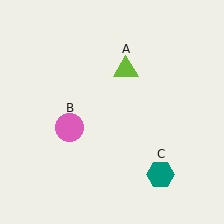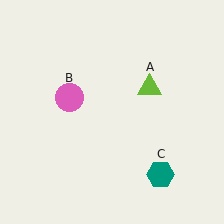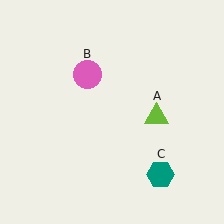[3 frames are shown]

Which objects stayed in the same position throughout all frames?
Teal hexagon (object C) remained stationary.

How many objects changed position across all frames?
2 objects changed position: lime triangle (object A), pink circle (object B).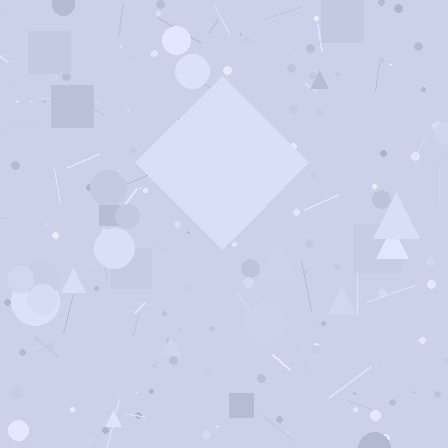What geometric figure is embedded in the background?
A diamond is embedded in the background.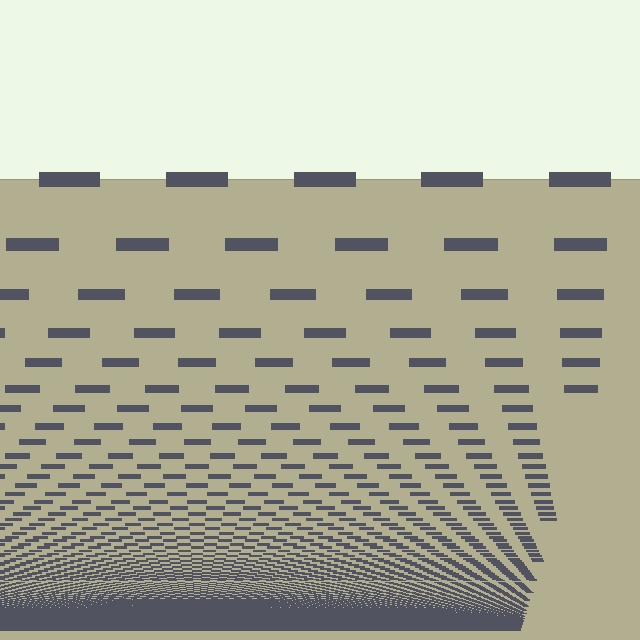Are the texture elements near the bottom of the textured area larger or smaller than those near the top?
Smaller. The gradient is inverted — elements near the bottom are smaller and denser.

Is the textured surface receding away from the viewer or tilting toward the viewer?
The surface appears to tilt toward the viewer. Texture elements get larger and sparser toward the top.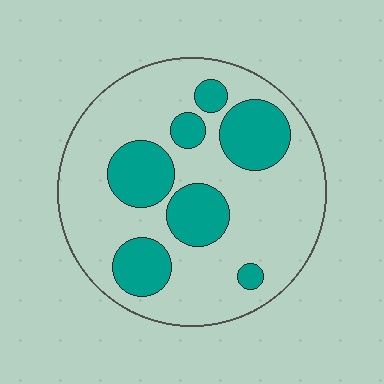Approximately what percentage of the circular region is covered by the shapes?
Approximately 30%.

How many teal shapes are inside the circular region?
7.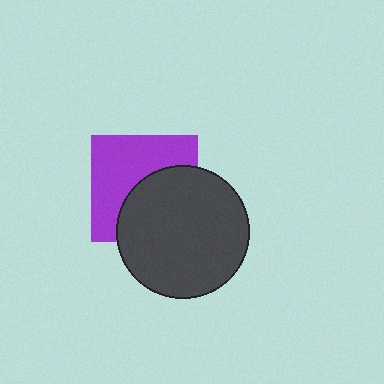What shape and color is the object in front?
The object in front is a dark gray circle.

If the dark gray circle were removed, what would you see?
You would see the complete purple square.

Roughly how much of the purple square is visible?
About half of it is visible (roughly 53%).